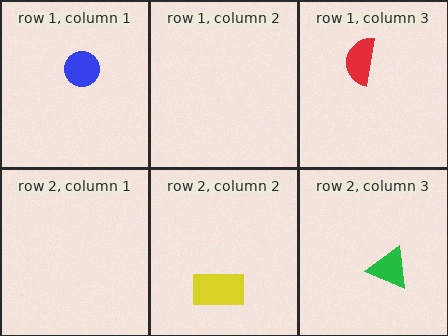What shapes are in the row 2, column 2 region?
The yellow rectangle.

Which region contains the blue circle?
The row 1, column 1 region.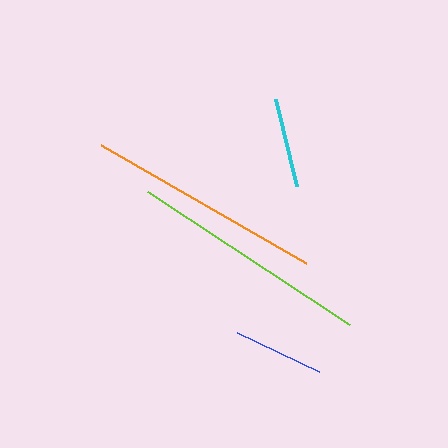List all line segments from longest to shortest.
From longest to shortest: lime, orange, blue, cyan.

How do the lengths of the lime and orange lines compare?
The lime and orange lines are approximately the same length.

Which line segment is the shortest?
The cyan line is the shortest at approximately 90 pixels.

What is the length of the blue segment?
The blue segment is approximately 91 pixels long.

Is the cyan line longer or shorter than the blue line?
The blue line is longer than the cyan line.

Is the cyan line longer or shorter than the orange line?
The orange line is longer than the cyan line.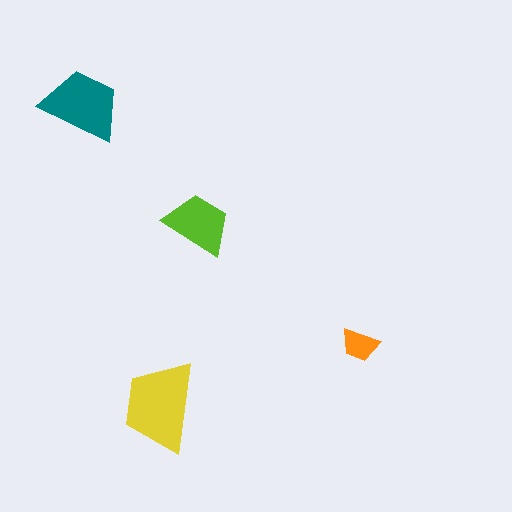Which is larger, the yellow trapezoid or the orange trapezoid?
The yellow one.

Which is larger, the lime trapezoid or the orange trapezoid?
The lime one.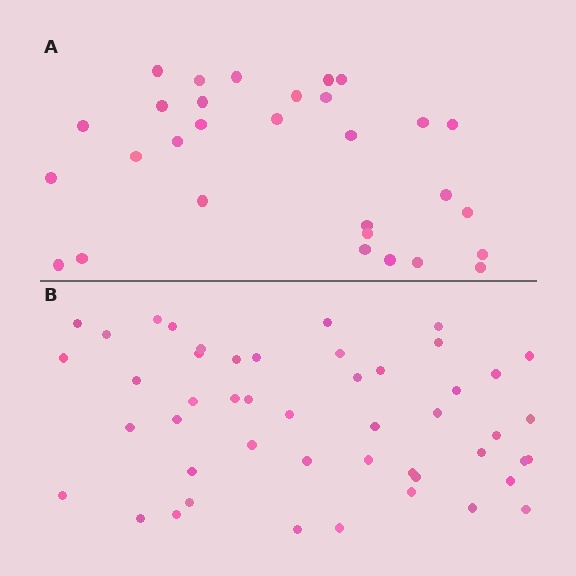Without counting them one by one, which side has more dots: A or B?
Region B (the bottom region) has more dots.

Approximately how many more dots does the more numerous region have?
Region B has approximately 20 more dots than region A.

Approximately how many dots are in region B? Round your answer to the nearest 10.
About 50 dots. (The exact count is 48, which rounds to 50.)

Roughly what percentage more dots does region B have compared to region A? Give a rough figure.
About 60% more.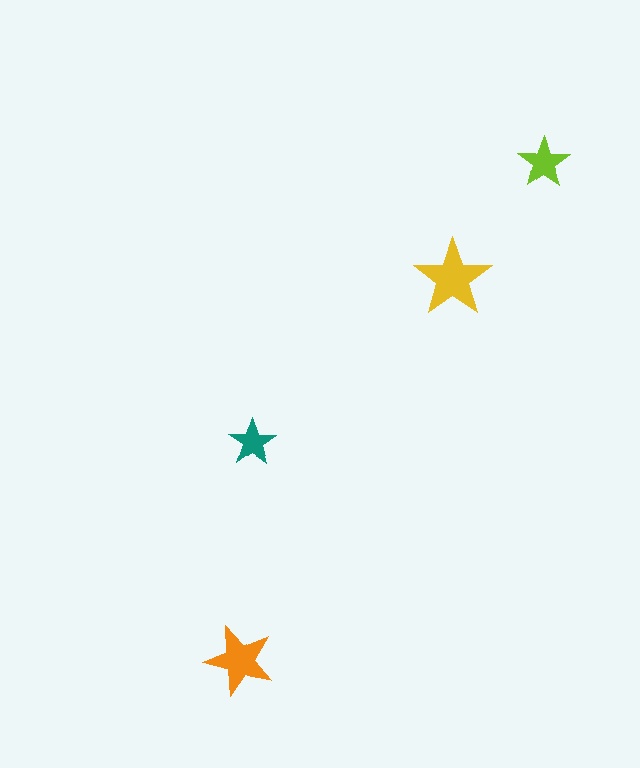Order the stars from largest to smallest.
the yellow one, the orange one, the lime one, the teal one.